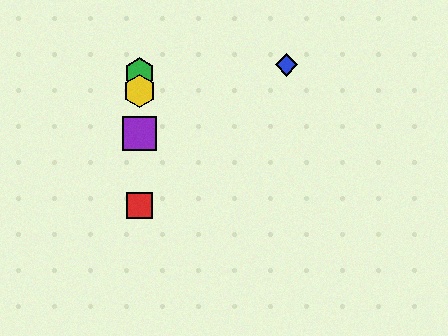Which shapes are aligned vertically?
The red square, the green hexagon, the yellow hexagon, the purple square are aligned vertically.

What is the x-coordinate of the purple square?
The purple square is at x≈140.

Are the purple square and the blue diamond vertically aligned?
No, the purple square is at x≈140 and the blue diamond is at x≈286.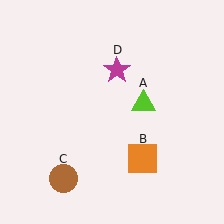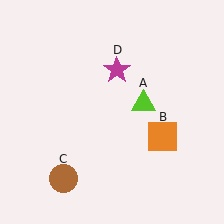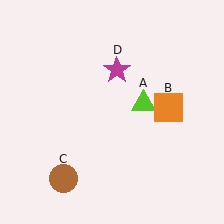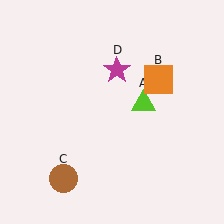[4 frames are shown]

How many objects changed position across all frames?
1 object changed position: orange square (object B).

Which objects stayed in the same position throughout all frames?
Lime triangle (object A) and brown circle (object C) and magenta star (object D) remained stationary.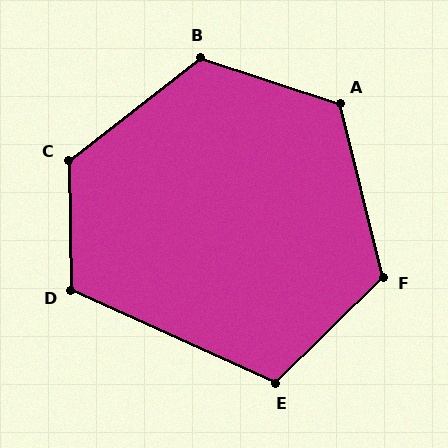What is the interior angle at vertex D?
Approximately 115 degrees (obtuse).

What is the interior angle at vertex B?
Approximately 124 degrees (obtuse).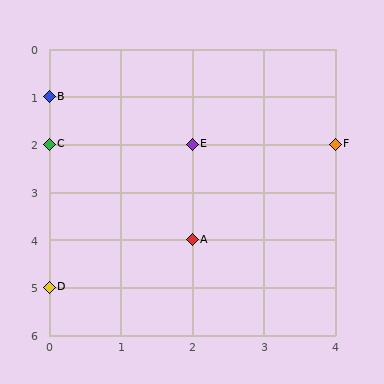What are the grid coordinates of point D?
Point D is at grid coordinates (0, 5).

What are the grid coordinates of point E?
Point E is at grid coordinates (2, 2).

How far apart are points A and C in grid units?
Points A and C are 2 columns and 2 rows apart (about 2.8 grid units diagonally).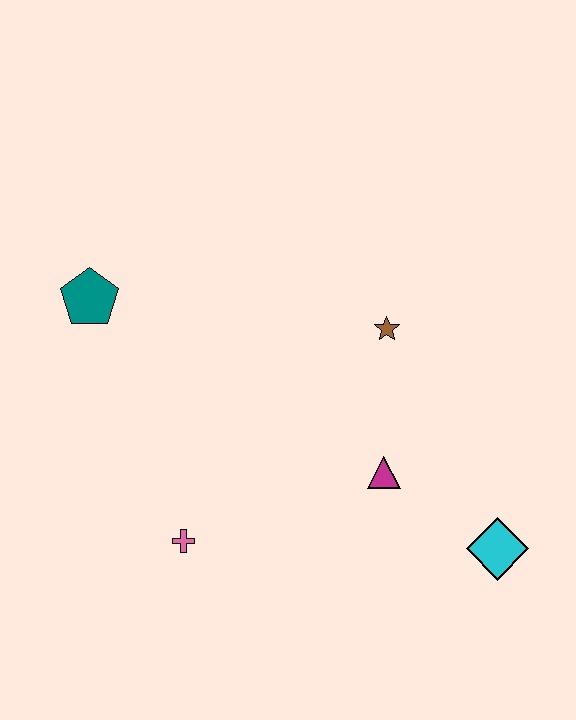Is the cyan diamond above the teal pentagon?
No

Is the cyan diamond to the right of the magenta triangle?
Yes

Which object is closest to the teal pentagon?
The pink cross is closest to the teal pentagon.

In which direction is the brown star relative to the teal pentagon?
The brown star is to the right of the teal pentagon.